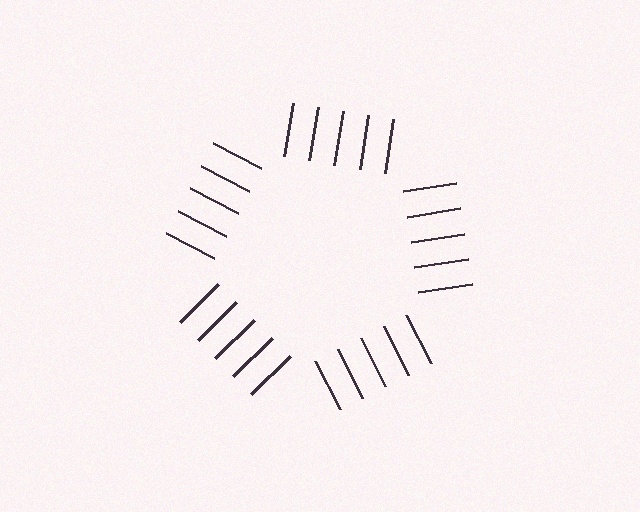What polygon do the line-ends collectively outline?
An illusory pentagon — the line segments terminate on its edges but no continuous stroke is drawn.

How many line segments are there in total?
25 — 5 along each of the 5 edges.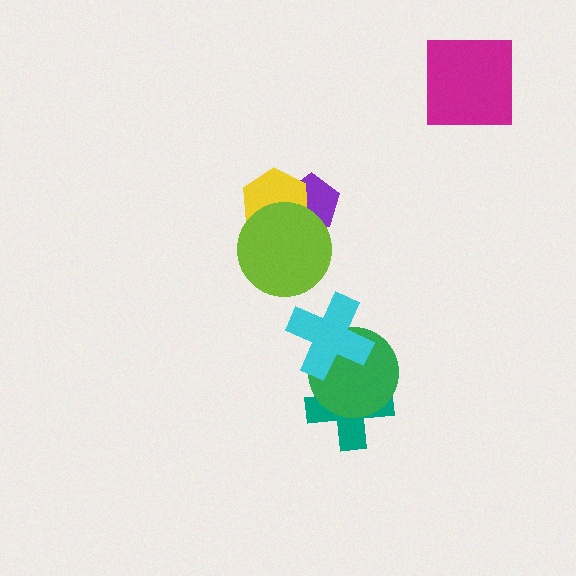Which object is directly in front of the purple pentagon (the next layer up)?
The yellow hexagon is directly in front of the purple pentagon.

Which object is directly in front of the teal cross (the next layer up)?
The green circle is directly in front of the teal cross.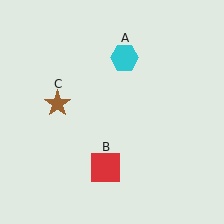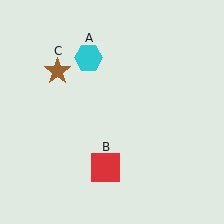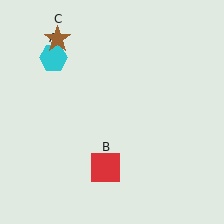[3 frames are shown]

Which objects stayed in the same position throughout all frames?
Red square (object B) remained stationary.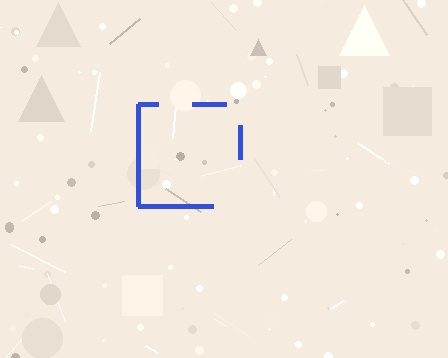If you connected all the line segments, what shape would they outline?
They would outline a square.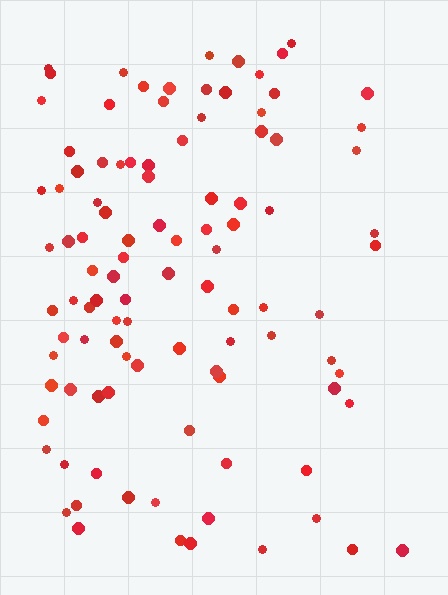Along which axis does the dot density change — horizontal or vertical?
Horizontal.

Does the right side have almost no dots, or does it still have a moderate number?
Still a moderate number, just noticeably fewer than the left.